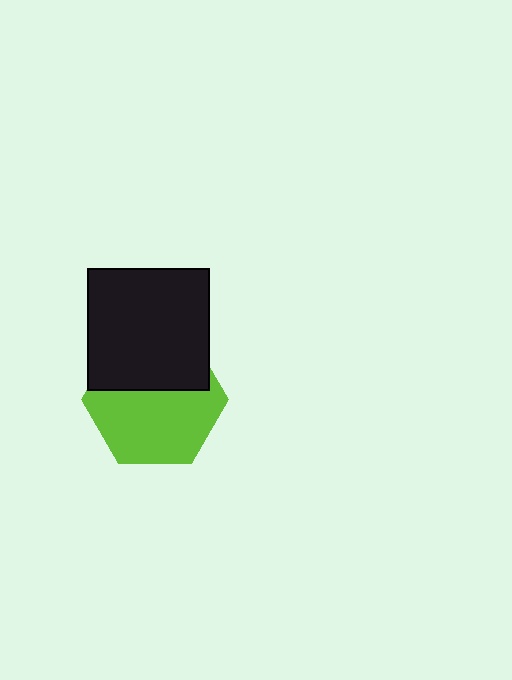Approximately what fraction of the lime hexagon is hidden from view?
Roughly 40% of the lime hexagon is hidden behind the black square.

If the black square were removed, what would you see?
You would see the complete lime hexagon.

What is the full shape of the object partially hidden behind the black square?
The partially hidden object is a lime hexagon.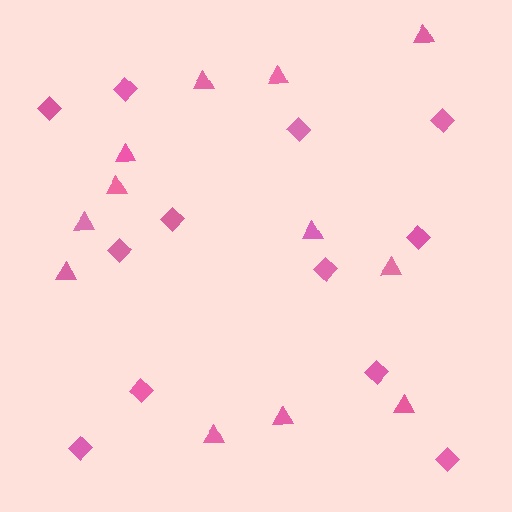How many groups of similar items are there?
There are 2 groups: one group of triangles (12) and one group of diamonds (12).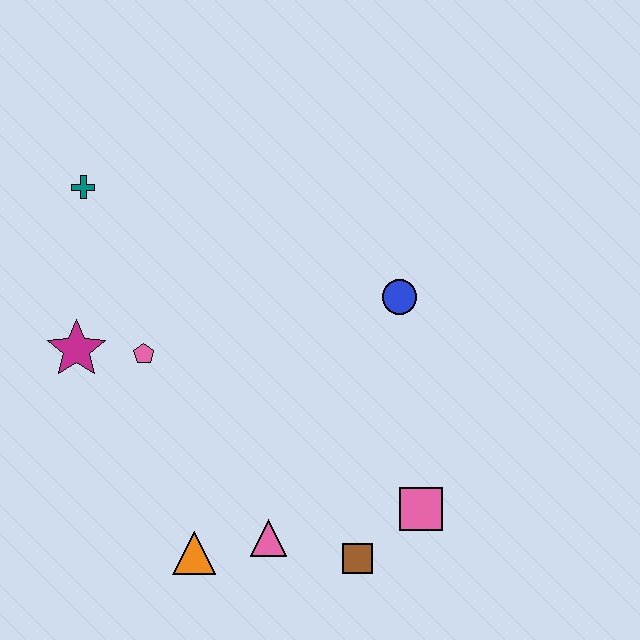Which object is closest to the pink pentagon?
The magenta star is closest to the pink pentagon.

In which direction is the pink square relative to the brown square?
The pink square is to the right of the brown square.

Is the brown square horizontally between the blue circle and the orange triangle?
Yes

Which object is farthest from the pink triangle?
The teal cross is farthest from the pink triangle.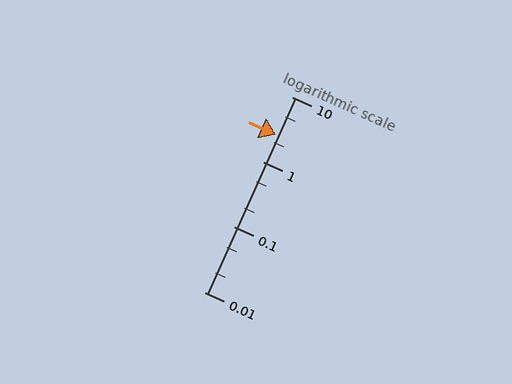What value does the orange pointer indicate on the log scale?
The pointer indicates approximately 2.6.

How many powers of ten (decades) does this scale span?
The scale spans 3 decades, from 0.01 to 10.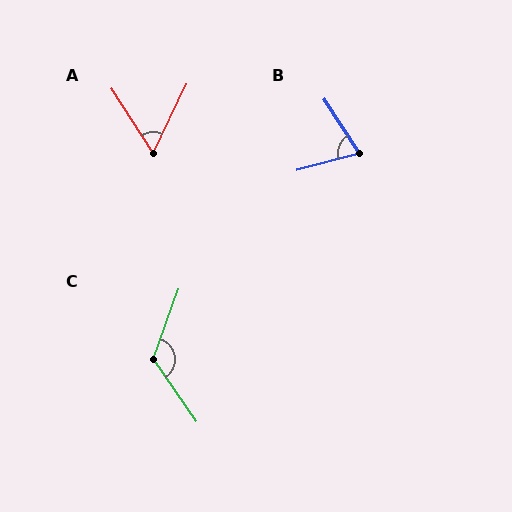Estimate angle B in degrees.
Approximately 72 degrees.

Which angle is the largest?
C, at approximately 125 degrees.